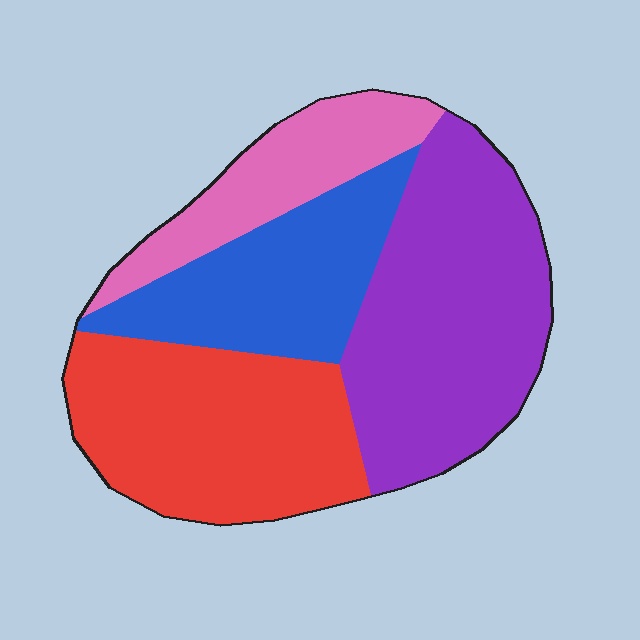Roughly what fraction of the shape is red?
Red covers 29% of the shape.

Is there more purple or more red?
Purple.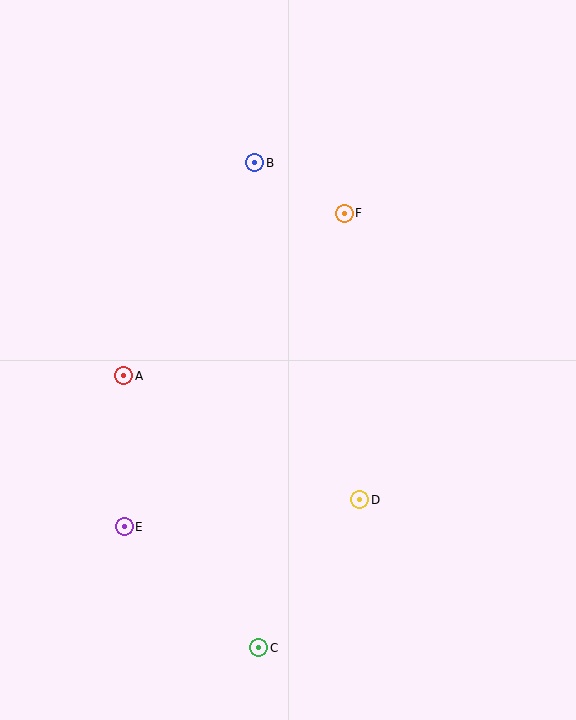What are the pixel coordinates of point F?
Point F is at (344, 213).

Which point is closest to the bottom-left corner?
Point E is closest to the bottom-left corner.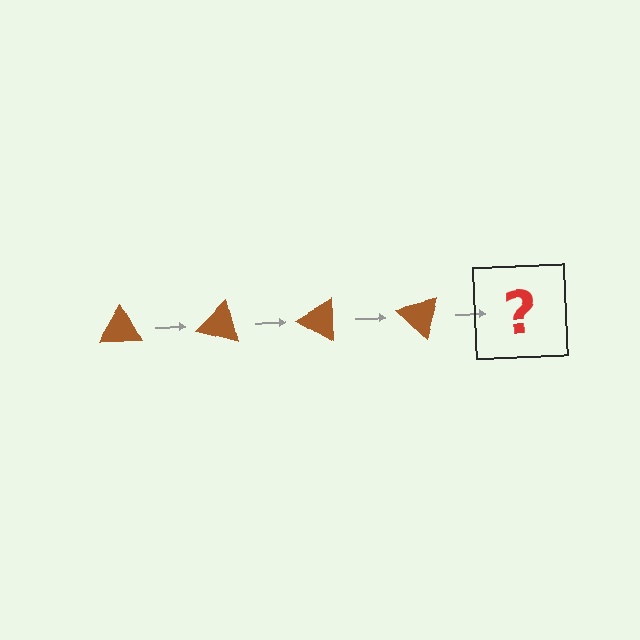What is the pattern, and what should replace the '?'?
The pattern is that the triangle rotates 15 degrees each step. The '?' should be a brown triangle rotated 60 degrees.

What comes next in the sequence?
The next element should be a brown triangle rotated 60 degrees.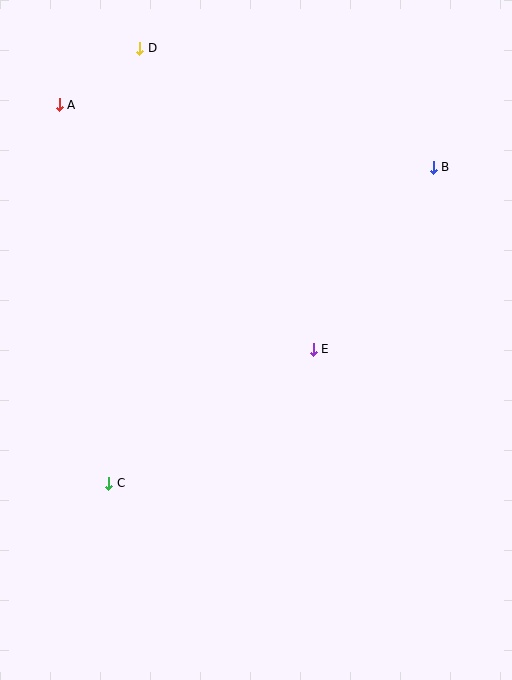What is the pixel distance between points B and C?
The distance between B and C is 453 pixels.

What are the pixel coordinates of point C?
Point C is at (109, 483).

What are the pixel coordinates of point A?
Point A is at (59, 105).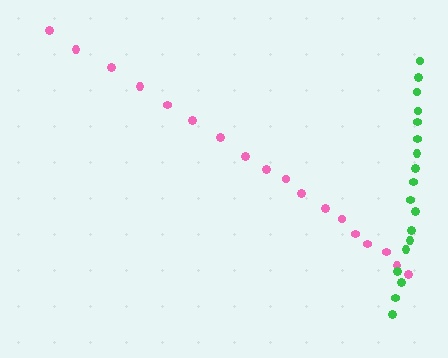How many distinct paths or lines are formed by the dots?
There are 2 distinct paths.